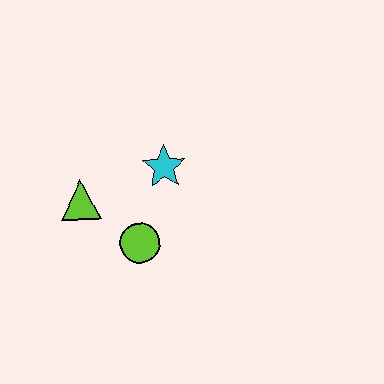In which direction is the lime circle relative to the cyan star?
The lime circle is below the cyan star.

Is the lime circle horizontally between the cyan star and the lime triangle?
Yes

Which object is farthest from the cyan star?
The lime triangle is farthest from the cyan star.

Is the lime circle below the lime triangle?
Yes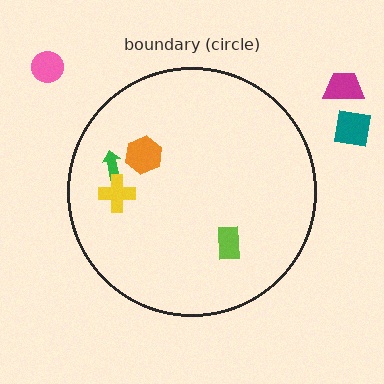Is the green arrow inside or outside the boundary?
Inside.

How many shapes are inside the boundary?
4 inside, 3 outside.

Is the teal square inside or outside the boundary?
Outside.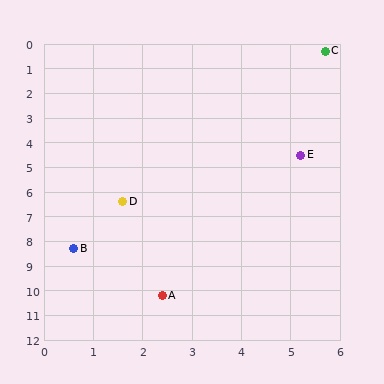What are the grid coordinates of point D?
Point D is at approximately (1.6, 6.4).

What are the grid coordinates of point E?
Point E is at approximately (5.2, 4.5).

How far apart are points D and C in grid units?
Points D and C are about 7.3 grid units apart.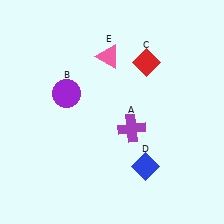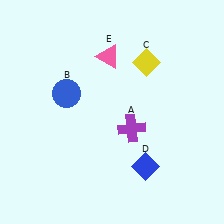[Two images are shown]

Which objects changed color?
B changed from purple to blue. C changed from red to yellow.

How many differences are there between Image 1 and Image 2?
There are 2 differences between the two images.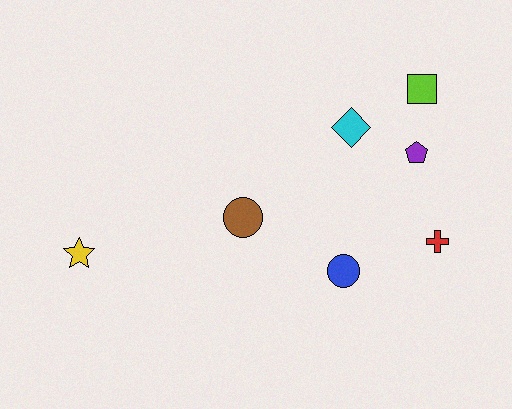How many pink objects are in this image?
There are no pink objects.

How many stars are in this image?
There is 1 star.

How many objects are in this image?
There are 7 objects.